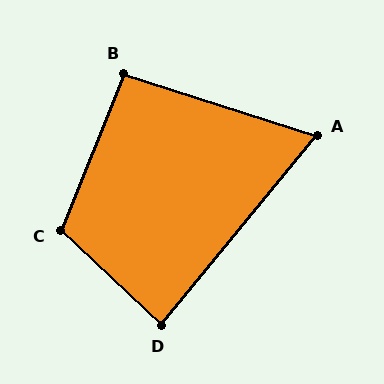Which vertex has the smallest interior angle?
A, at approximately 69 degrees.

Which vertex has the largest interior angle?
C, at approximately 111 degrees.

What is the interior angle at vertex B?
Approximately 94 degrees (approximately right).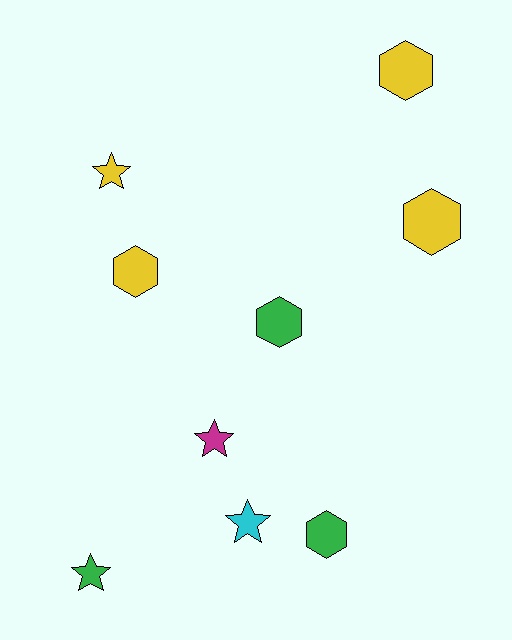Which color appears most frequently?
Yellow, with 4 objects.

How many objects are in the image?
There are 9 objects.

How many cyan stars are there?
There is 1 cyan star.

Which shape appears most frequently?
Hexagon, with 5 objects.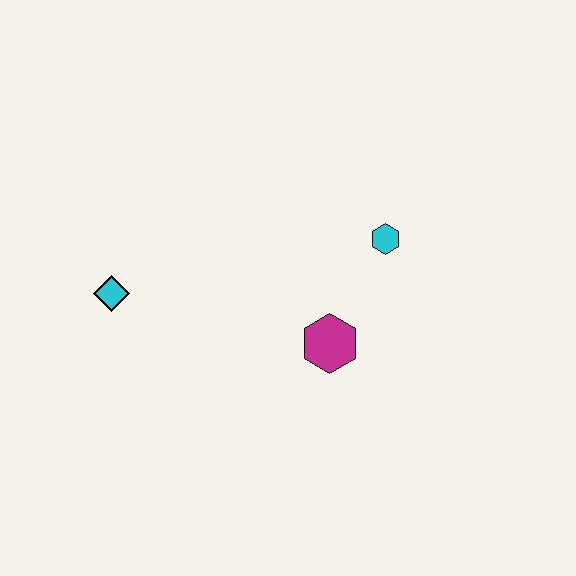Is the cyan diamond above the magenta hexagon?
Yes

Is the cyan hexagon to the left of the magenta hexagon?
No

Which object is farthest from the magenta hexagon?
The cyan diamond is farthest from the magenta hexagon.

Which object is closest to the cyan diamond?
The magenta hexagon is closest to the cyan diamond.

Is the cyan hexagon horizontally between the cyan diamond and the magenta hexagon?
No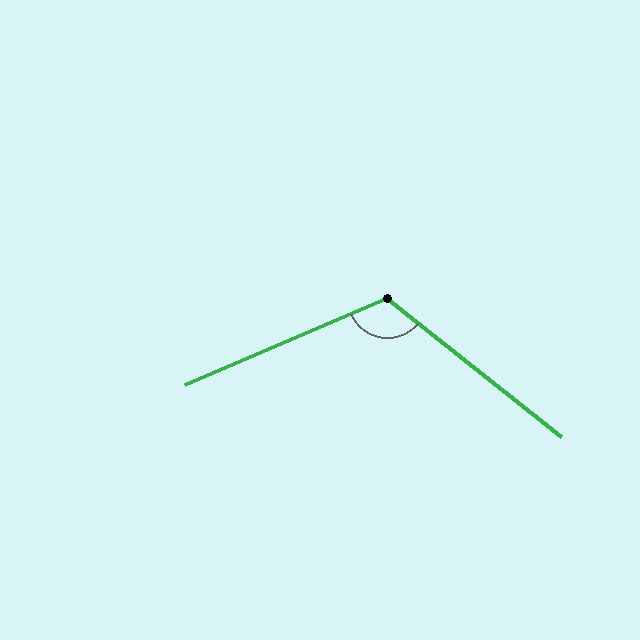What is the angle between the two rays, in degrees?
Approximately 119 degrees.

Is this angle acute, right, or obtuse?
It is obtuse.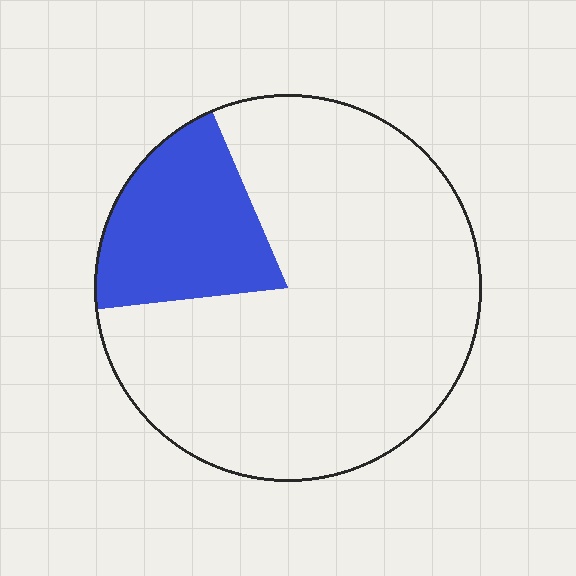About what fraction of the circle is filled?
About one fifth (1/5).